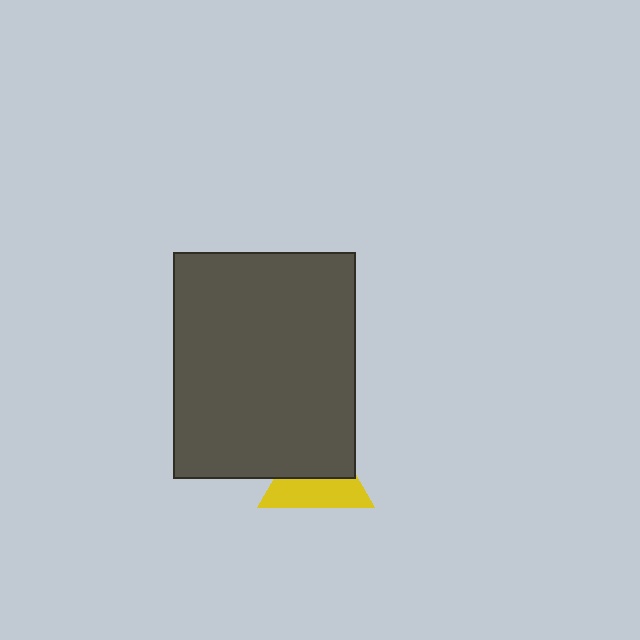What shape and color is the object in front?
The object in front is a dark gray rectangle.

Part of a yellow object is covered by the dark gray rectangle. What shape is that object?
It is a triangle.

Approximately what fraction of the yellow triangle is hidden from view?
Roughly 52% of the yellow triangle is hidden behind the dark gray rectangle.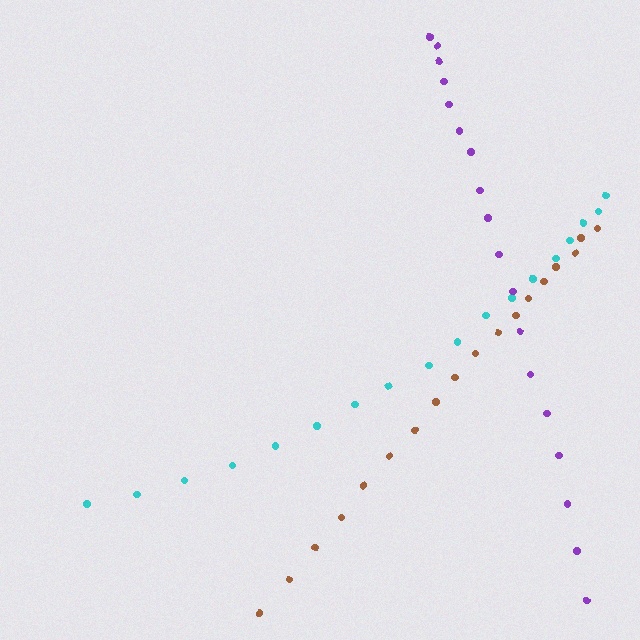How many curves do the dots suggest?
There are 3 distinct paths.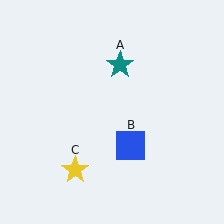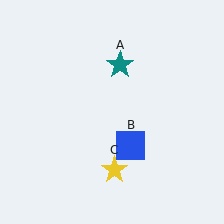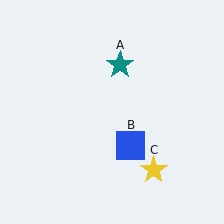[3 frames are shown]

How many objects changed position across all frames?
1 object changed position: yellow star (object C).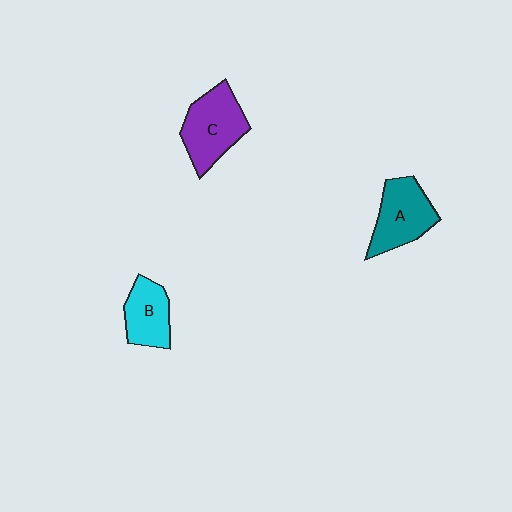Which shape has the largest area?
Shape C (purple).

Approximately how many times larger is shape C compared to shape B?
Approximately 1.4 times.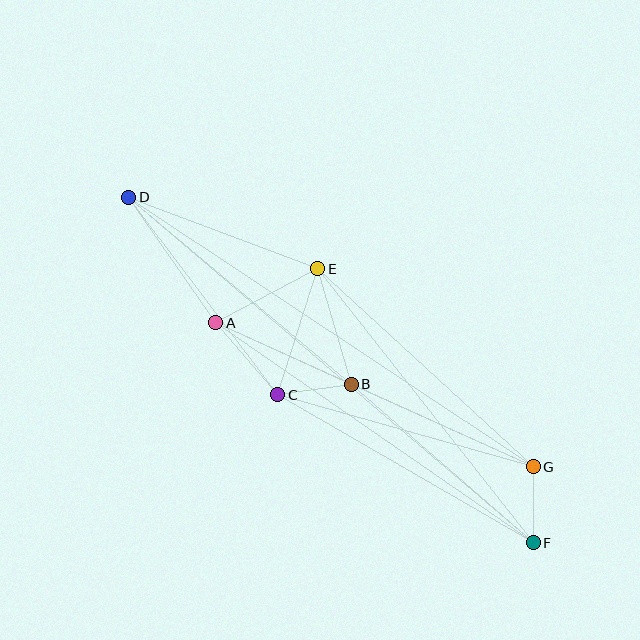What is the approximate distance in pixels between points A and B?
The distance between A and B is approximately 149 pixels.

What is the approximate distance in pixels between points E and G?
The distance between E and G is approximately 293 pixels.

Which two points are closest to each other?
Points B and C are closest to each other.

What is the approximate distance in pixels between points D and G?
The distance between D and G is approximately 486 pixels.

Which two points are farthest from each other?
Points D and F are farthest from each other.